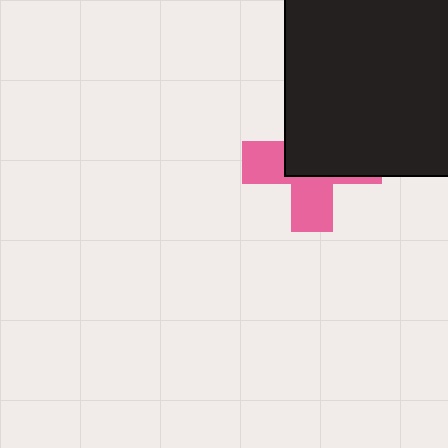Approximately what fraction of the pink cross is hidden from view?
Roughly 56% of the pink cross is hidden behind the black square.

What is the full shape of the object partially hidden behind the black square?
The partially hidden object is a pink cross.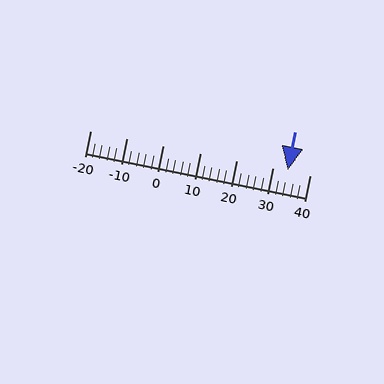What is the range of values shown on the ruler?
The ruler shows values from -20 to 40.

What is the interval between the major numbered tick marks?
The major tick marks are spaced 10 units apart.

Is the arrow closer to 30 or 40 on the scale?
The arrow is closer to 30.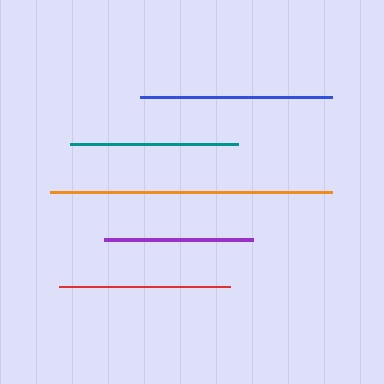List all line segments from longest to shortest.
From longest to shortest: orange, blue, red, teal, purple.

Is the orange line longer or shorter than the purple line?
The orange line is longer than the purple line.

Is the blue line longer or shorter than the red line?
The blue line is longer than the red line.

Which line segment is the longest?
The orange line is the longest at approximately 282 pixels.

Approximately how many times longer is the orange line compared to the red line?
The orange line is approximately 1.6 times the length of the red line.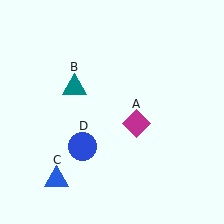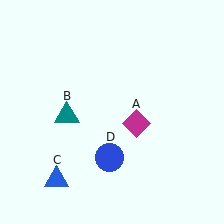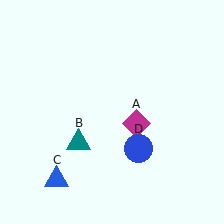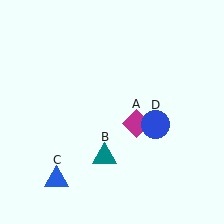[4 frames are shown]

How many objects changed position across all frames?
2 objects changed position: teal triangle (object B), blue circle (object D).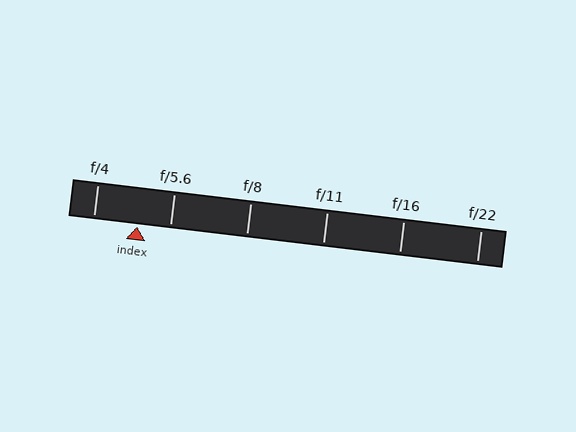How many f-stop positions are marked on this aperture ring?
There are 6 f-stop positions marked.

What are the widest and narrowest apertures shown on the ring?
The widest aperture shown is f/4 and the narrowest is f/22.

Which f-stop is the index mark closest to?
The index mark is closest to f/5.6.